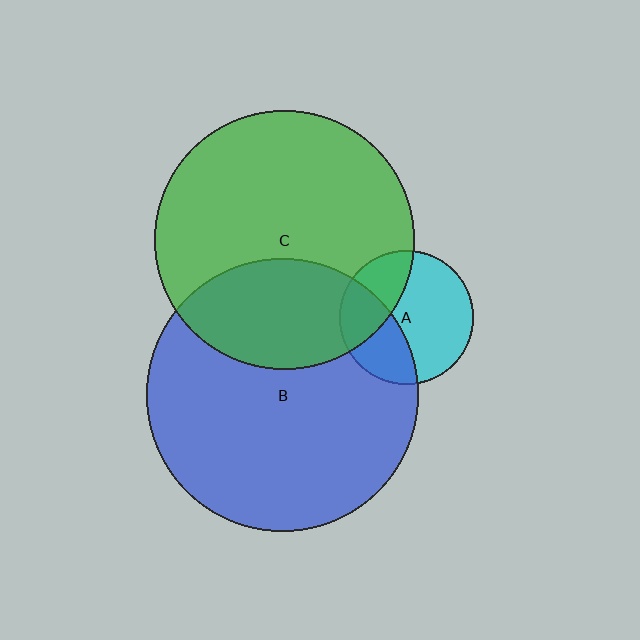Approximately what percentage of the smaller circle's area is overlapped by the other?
Approximately 30%.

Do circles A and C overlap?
Yes.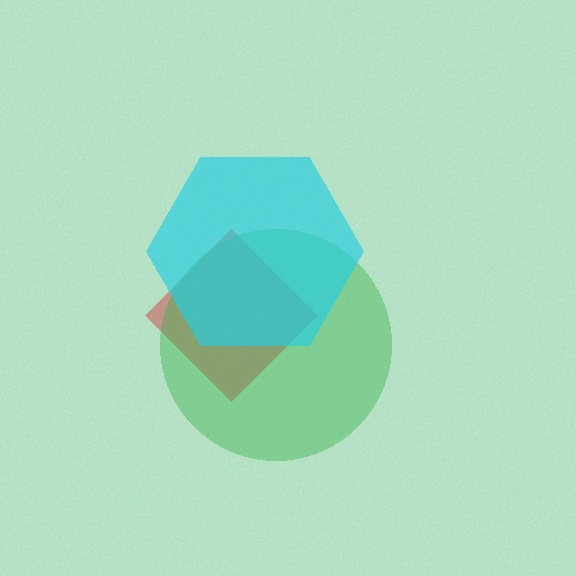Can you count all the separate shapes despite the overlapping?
Yes, there are 3 separate shapes.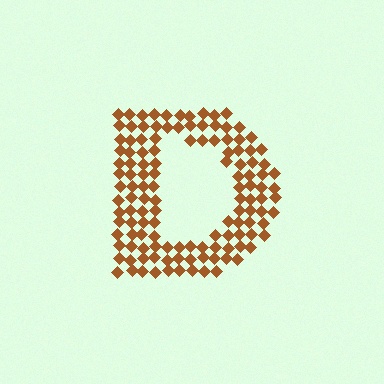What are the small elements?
The small elements are diamonds.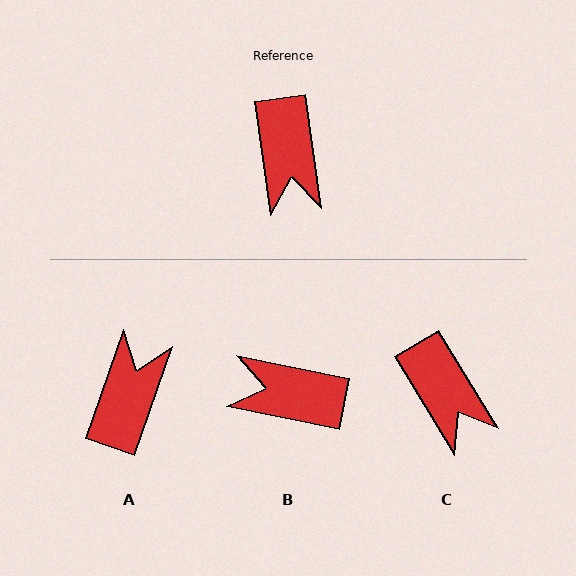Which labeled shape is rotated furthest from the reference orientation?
A, about 153 degrees away.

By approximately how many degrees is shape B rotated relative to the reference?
Approximately 110 degrees clockwise.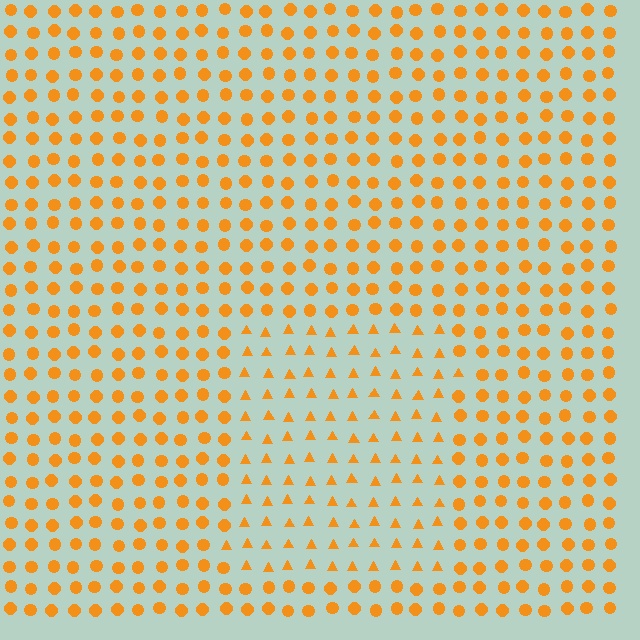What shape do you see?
I see a rectangle.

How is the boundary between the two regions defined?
The boundary is defined by a change in element shape: triangles inside vs. circles outside. All elements share the same color and spacing.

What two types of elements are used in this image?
The image uses triangles inside the rectangle region and circles outside it.